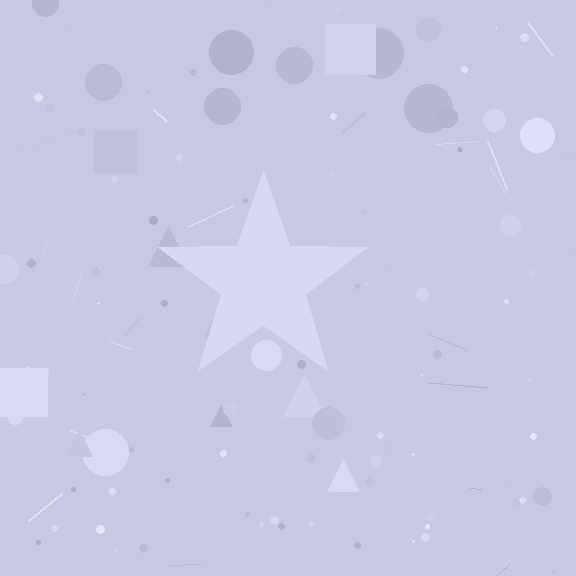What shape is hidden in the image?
A star is hidden in the image.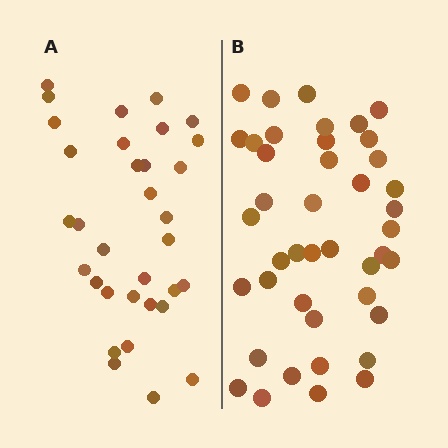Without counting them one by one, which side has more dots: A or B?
Region B (the right region) has more dots.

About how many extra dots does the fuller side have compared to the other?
Region B has roughly 8 or so more dots than region A.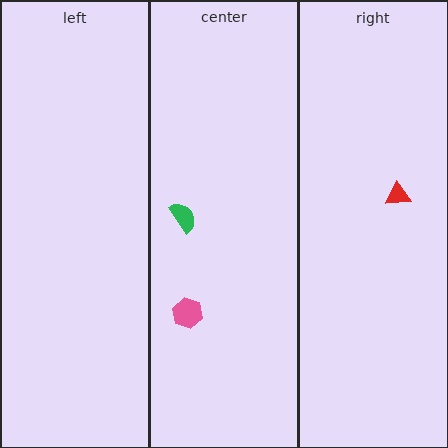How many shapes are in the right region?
1.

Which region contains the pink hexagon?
The center region.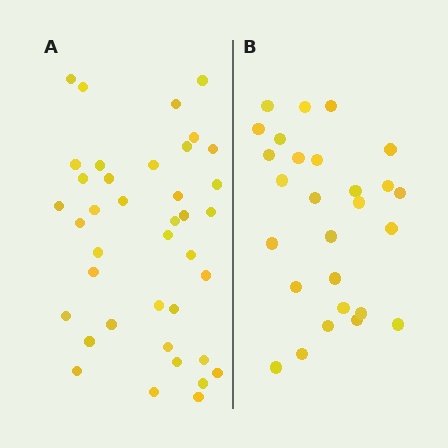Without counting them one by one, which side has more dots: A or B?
Region A (the left region) has more dots.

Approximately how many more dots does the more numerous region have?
Region A has roughly 12 or so more dots than region B.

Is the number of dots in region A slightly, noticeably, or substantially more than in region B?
Region A has noticeably more, but not dramatically so. The ratio is roughly 1.4 to 1.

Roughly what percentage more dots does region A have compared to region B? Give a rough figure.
About 45% more.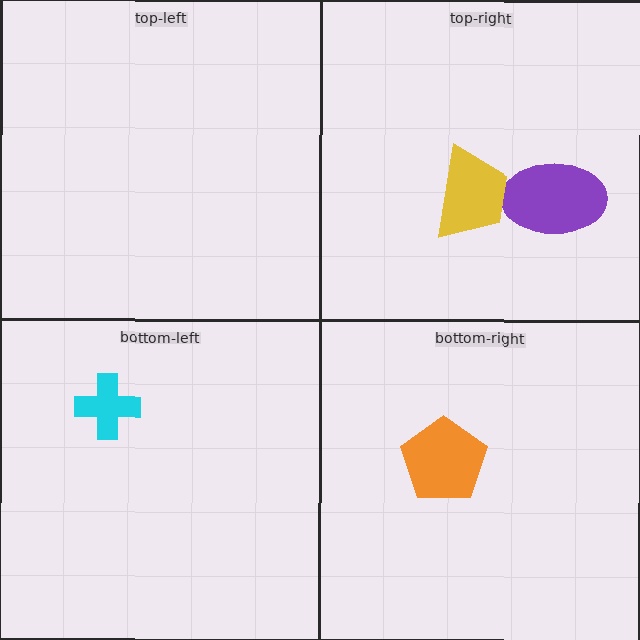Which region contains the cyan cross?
The bottom-left region.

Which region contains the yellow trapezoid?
The top-right region.